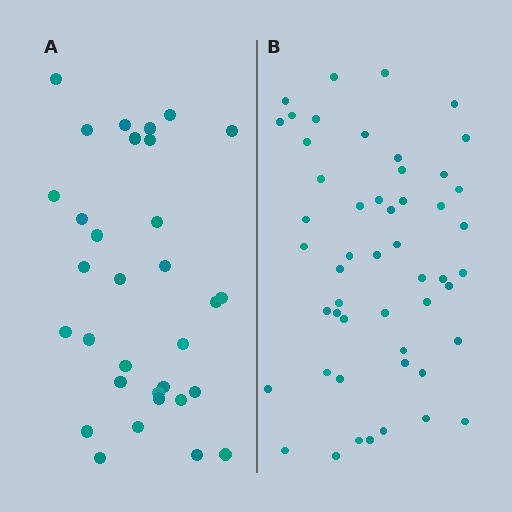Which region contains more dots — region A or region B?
Region B (the right region) has more dots.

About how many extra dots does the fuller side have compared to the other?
Region B has approximately 20 more dots than region A.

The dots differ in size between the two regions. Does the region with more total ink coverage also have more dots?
No. Region A has more total ink coverage because its dots are larger, but region B actually contains more individual dots. Total area can be misleading — the number of items is what matters here.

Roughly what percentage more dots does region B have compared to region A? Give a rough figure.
About 60% more.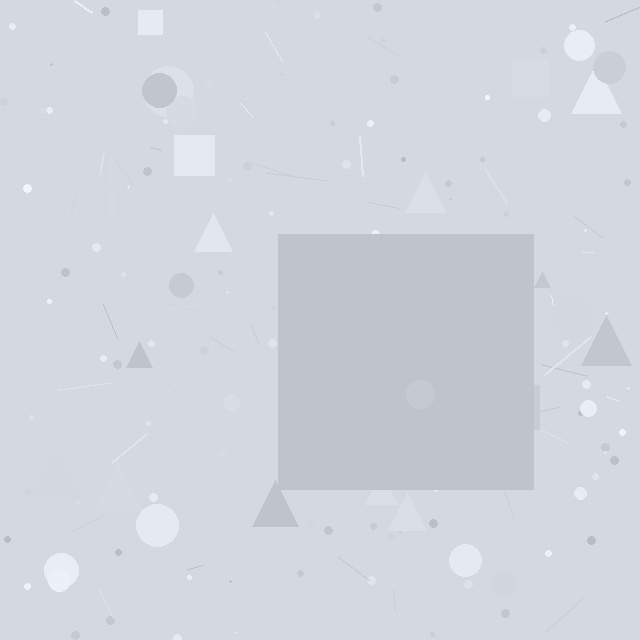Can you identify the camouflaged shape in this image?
The camouflaged shape is a square.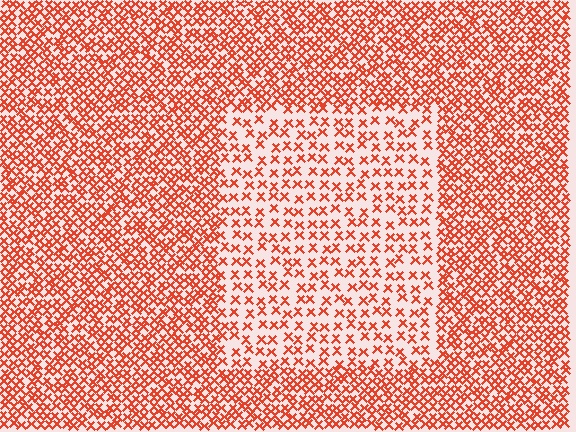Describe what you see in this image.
The image contains small red elements arranged at two different densities. A rectangle-shaped region is visible where the elements are less densely packed than the surrounding area.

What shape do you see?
I see a rectangle.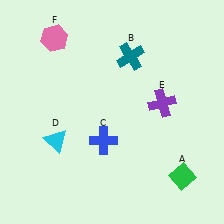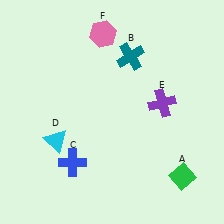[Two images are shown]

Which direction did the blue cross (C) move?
The blue cross (C) moved left.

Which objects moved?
The objects that moved are: the blue cross (C), the pink hexagon (F).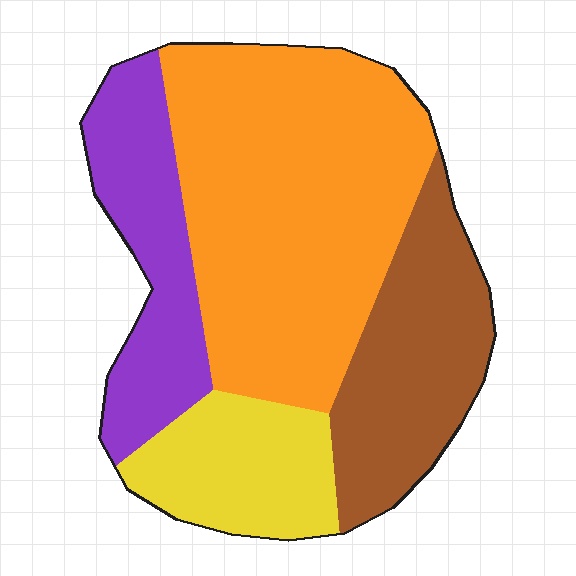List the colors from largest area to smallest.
From largest to smallest: orange, brown, purple, yellow.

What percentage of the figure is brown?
Brown takes up less than a quarter of the figure.